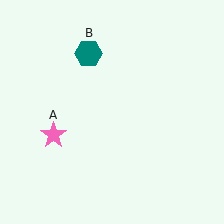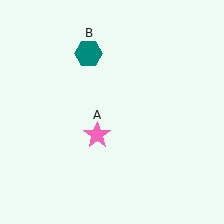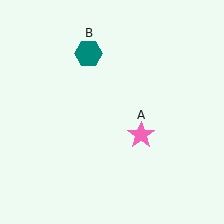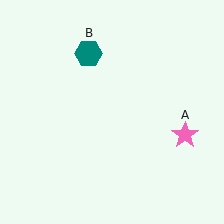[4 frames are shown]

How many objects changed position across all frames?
1 object changed position: pink star (object A).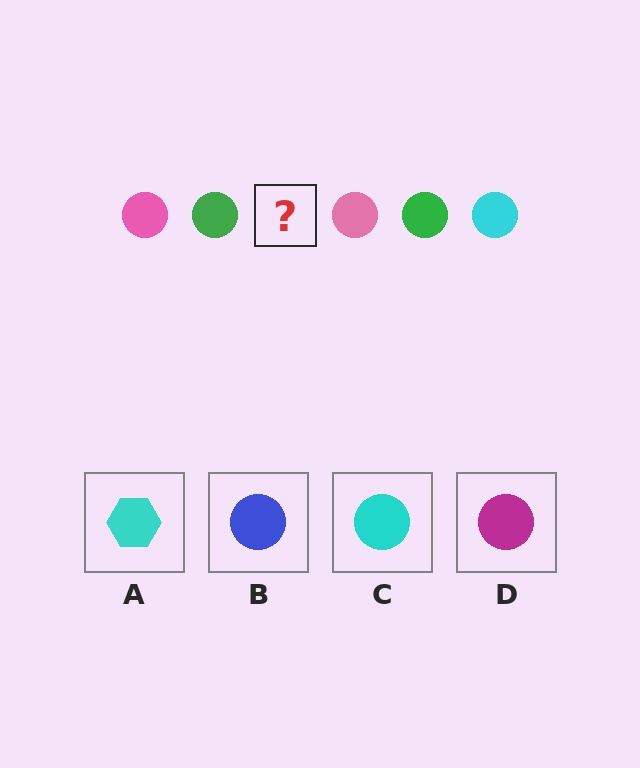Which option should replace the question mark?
Option C.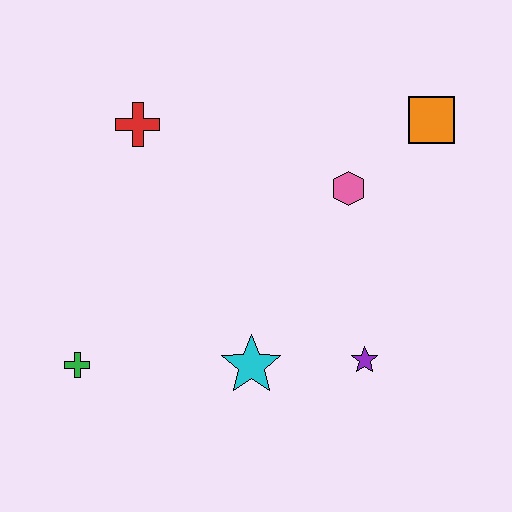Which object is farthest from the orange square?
The green cross is farthest from the orange square.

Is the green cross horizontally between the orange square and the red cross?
No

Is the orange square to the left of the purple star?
No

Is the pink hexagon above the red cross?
No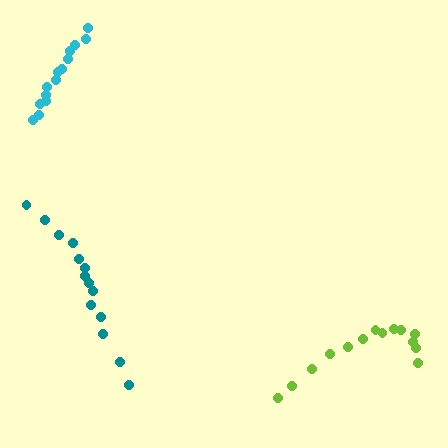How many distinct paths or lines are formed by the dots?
There are 3 distinct paths.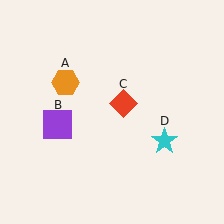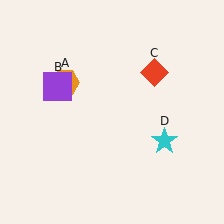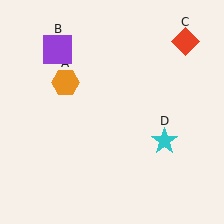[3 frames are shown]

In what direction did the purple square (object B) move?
The purple square (object B) moved up.